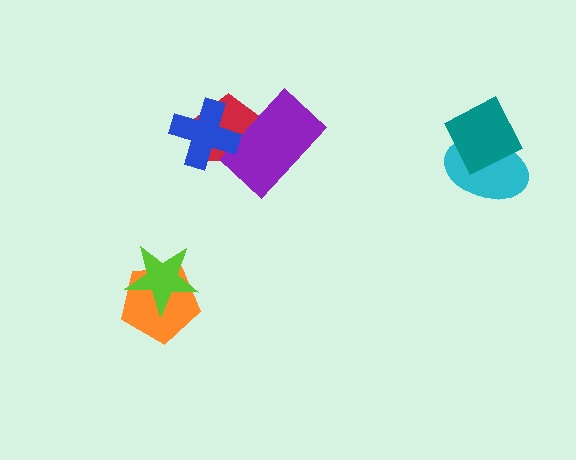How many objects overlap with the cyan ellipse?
1 object overlaps with the cyan ellipse.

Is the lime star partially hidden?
No, no other shape covers it.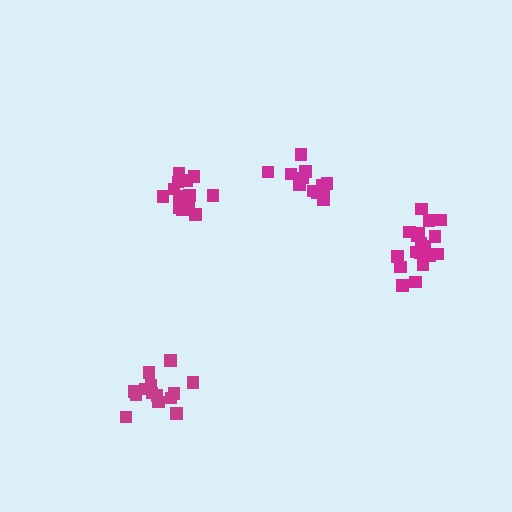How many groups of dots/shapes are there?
There are 4 groups.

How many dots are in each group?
Group 1: 14 dots, Group 2: 14 dots, Group 3: 13 dots, Group 4: 19 dots (60 total).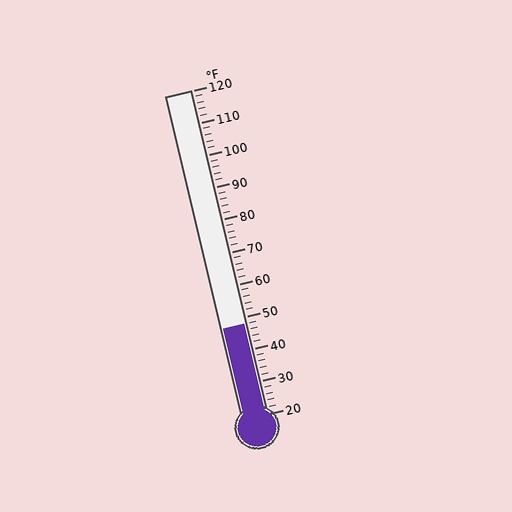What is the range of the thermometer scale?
The thermometer scale ranges from 20°F to 120°F.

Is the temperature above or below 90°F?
The temperature is below 90°F.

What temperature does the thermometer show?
The thermometer shows approximately 48°F.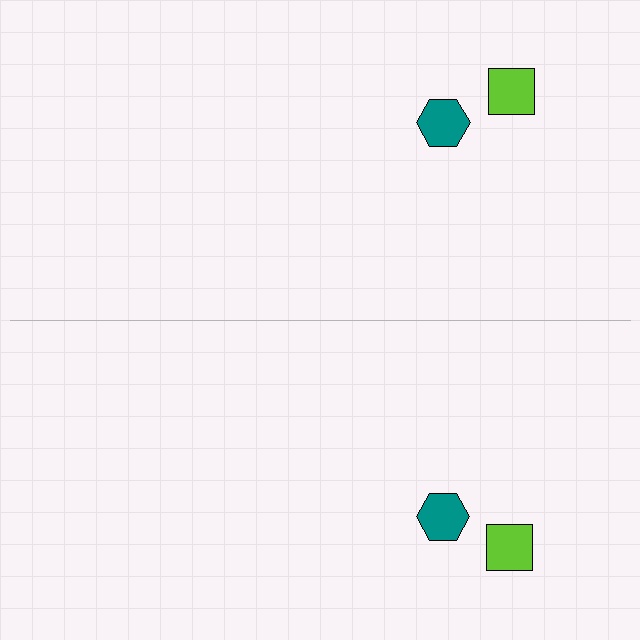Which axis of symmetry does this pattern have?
The pattern has a horizontal axis of symmetry running through the center of the image.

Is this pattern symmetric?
Yes, this pattern has bilateral (reflection) symmetry.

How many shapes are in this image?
There are 4 shapes in this image.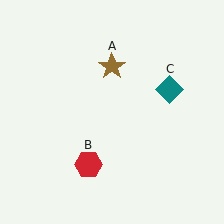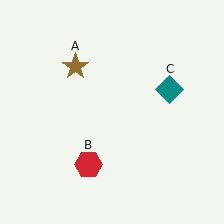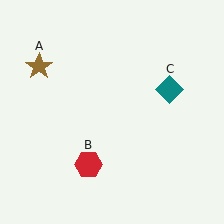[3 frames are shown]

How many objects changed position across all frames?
1 object changed position: brown star (object A).